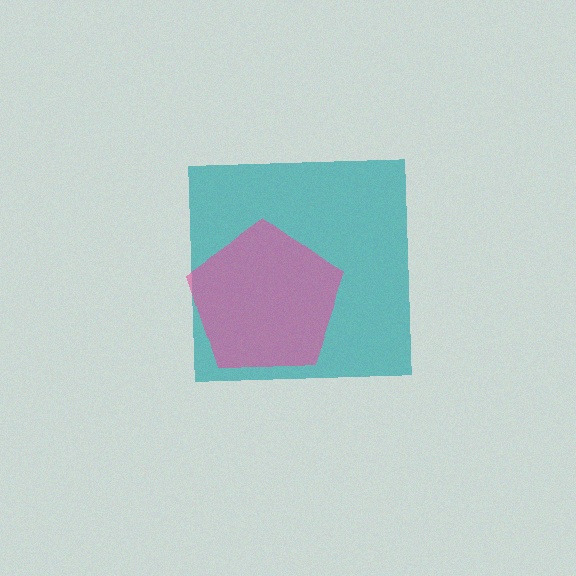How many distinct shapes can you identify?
There are 2 distinct shapes: a teal square, a pink pentagon.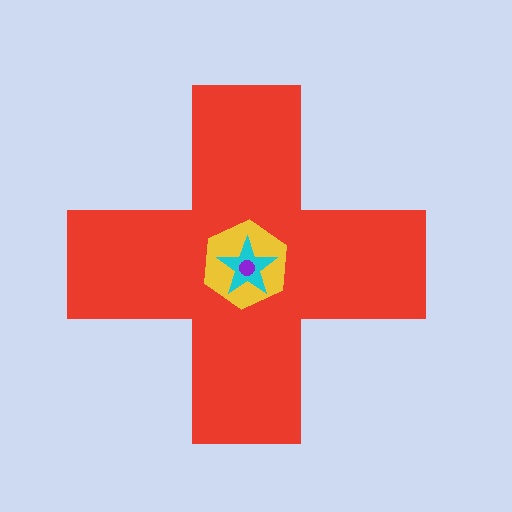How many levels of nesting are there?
4.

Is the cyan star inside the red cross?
Yes.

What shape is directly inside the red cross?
The yellow hexagon.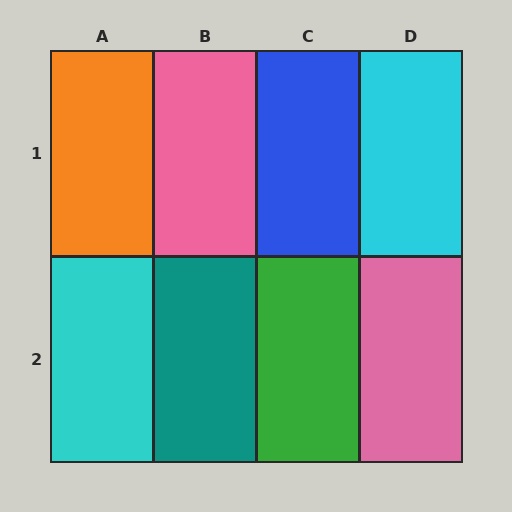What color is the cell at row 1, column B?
Pink.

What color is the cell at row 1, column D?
Cyan.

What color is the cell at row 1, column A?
Orange.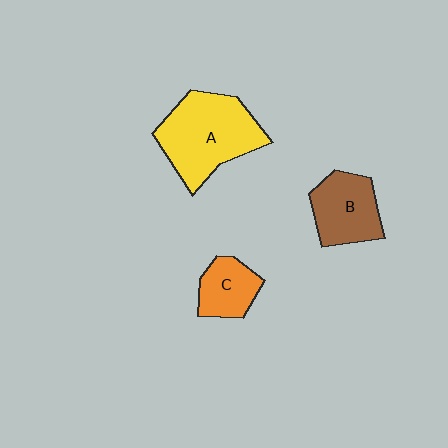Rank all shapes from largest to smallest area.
From largest to smallest: A (yellow), B (brown), C (orange).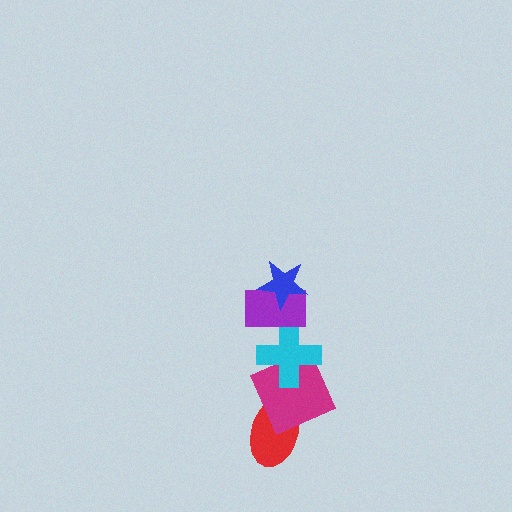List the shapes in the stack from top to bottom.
From top to bottom: the blue star, the purple rectangle, the cyan cross, the magenta square, the red ellipse.